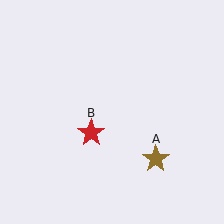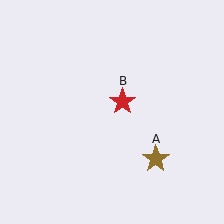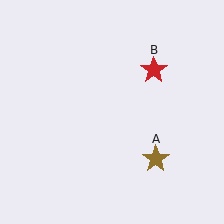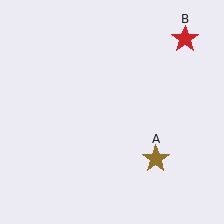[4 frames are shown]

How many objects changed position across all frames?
1 object changed position: red star (object B).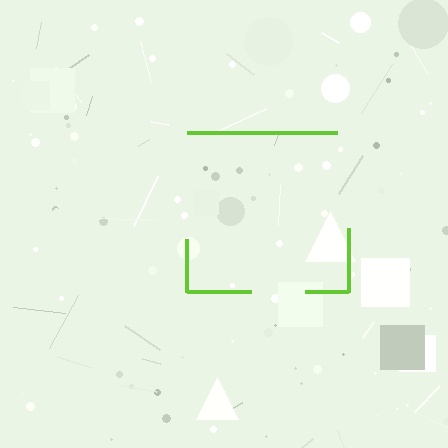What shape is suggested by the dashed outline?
The dashed outline suggests a square.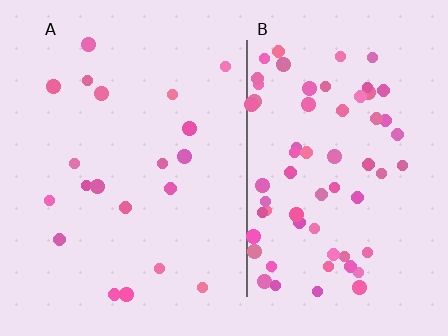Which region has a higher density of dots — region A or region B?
B (the right).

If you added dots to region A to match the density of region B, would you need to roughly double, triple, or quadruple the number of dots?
Approximately triple.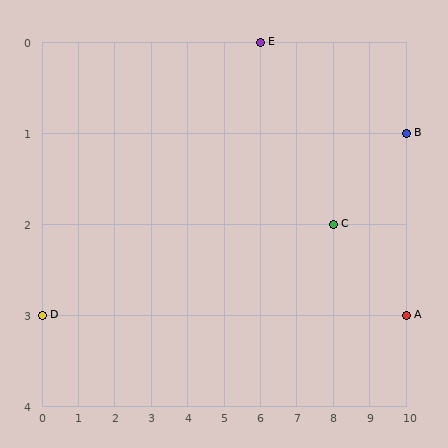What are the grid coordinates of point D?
Point D is at grid coordinates (0, 3).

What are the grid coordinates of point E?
Point E is at grid coordinates (6, 0).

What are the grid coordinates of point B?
Point B is at grid coordinates (10, 1).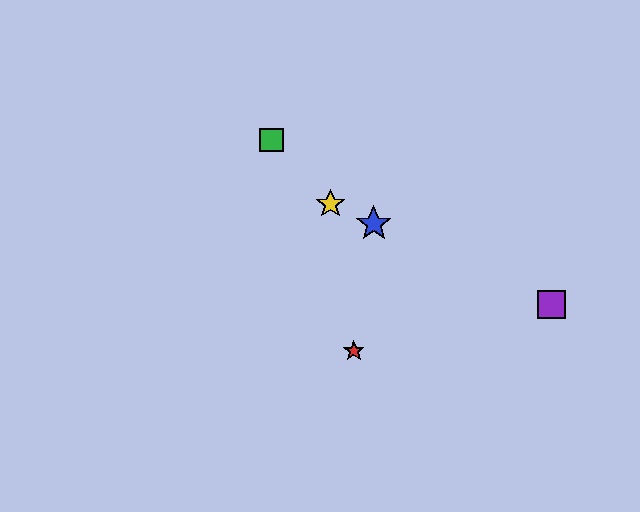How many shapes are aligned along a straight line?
3 shapes (the blue star, the yellow star, the purple square) are aligned along a straight line.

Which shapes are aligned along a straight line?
The blue star, the yellow star, the purple square are aligned along a straight line.